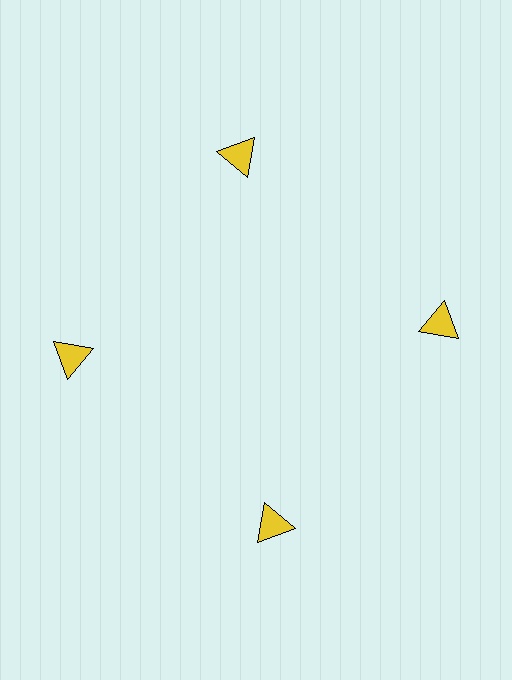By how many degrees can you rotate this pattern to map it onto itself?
The pattern maps onto itself every 90 degrees of rotation.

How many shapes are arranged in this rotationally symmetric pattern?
There are 4 shapes, arranged in 4 groups of 1.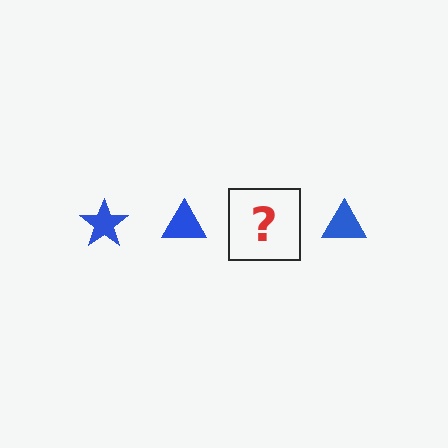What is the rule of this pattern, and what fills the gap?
The rule is that the pattern cycles through star, triangle shapes in blue. The gap should be filled with a blue star.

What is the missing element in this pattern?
The missing element is a blue star.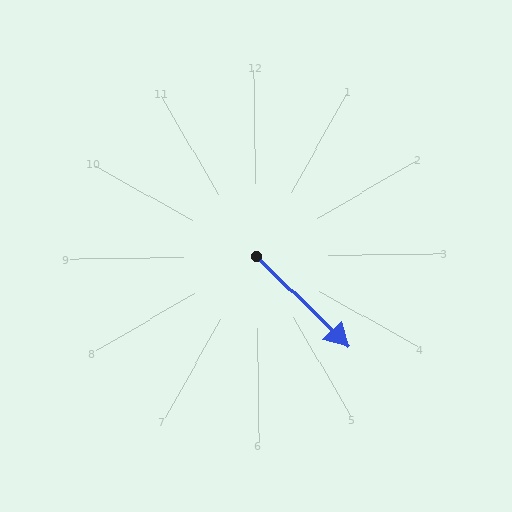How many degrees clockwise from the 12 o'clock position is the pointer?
Approximately 135 degrees.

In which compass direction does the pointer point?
Southeast.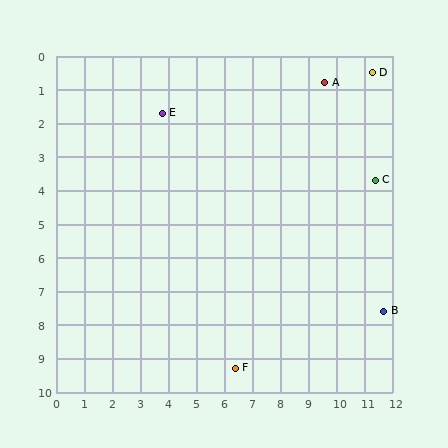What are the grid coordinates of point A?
Point A is at approximately (9.6, 0.8).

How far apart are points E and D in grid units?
Points E and D are about 7.6 grid units apart.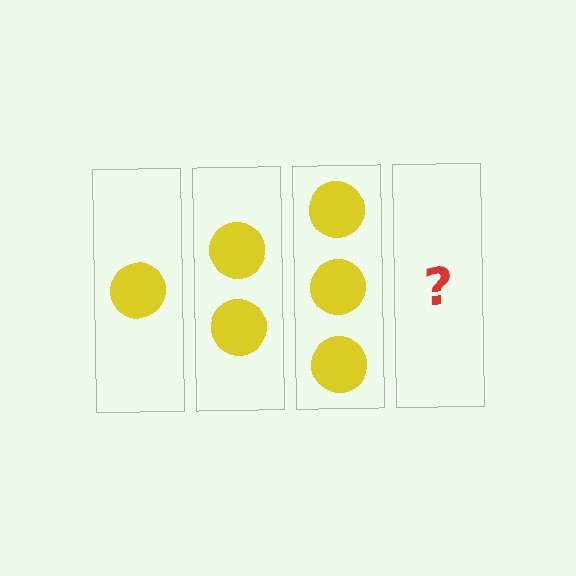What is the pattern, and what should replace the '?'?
The pattern is that each step adds one more circle. The '?' should be 4 circles.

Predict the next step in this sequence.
The next step is 4 circles.